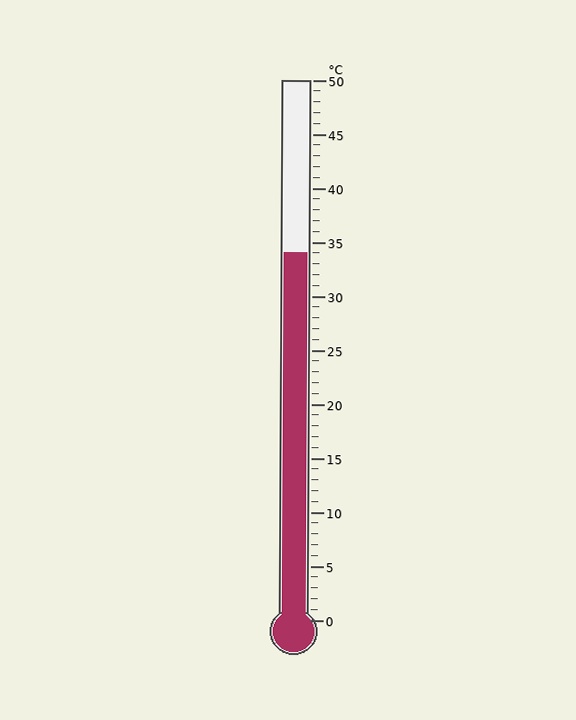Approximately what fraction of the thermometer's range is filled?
The thermometer is filled to approximately 70% of its range.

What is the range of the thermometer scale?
The thermometer scale ranges from 0°C to 50°C.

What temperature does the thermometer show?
The thermometer shows approximately 34°C.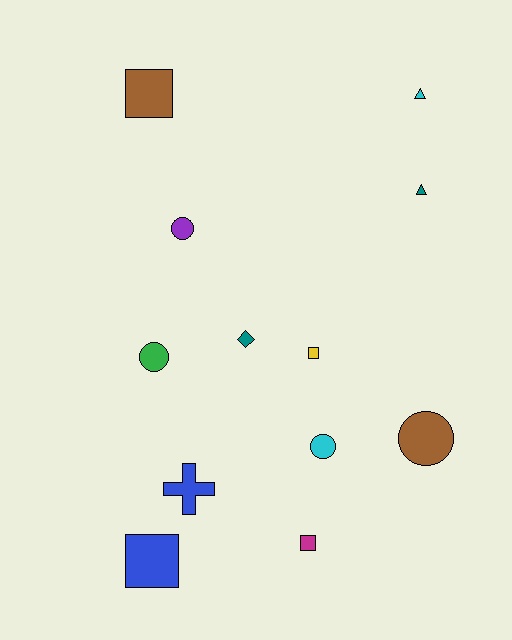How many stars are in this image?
There are no stars.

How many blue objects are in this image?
There are 2 blue objects.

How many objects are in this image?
There are 12 objects.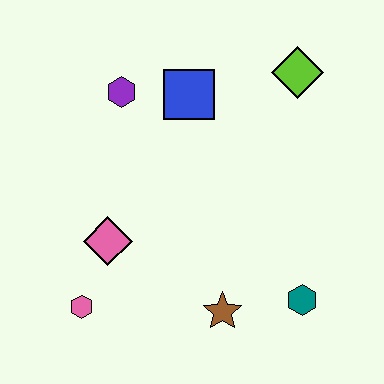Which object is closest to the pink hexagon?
The pink diamond is closest to the pink hexagon.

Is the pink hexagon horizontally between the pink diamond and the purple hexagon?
No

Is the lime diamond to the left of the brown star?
No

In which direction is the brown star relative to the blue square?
The brown star is below the blue square.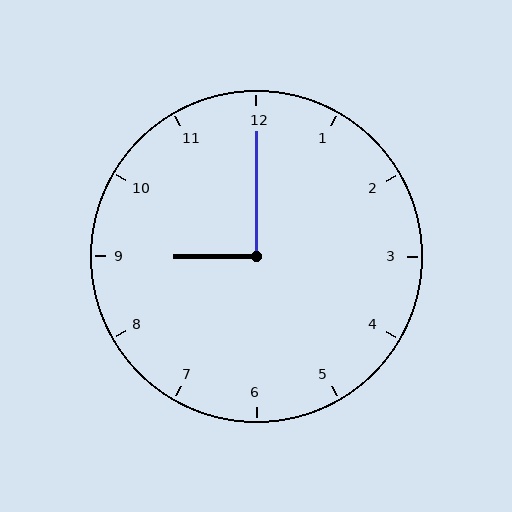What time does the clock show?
9:00.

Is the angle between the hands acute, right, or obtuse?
It is right.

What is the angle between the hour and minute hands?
Approximately 90 degrees.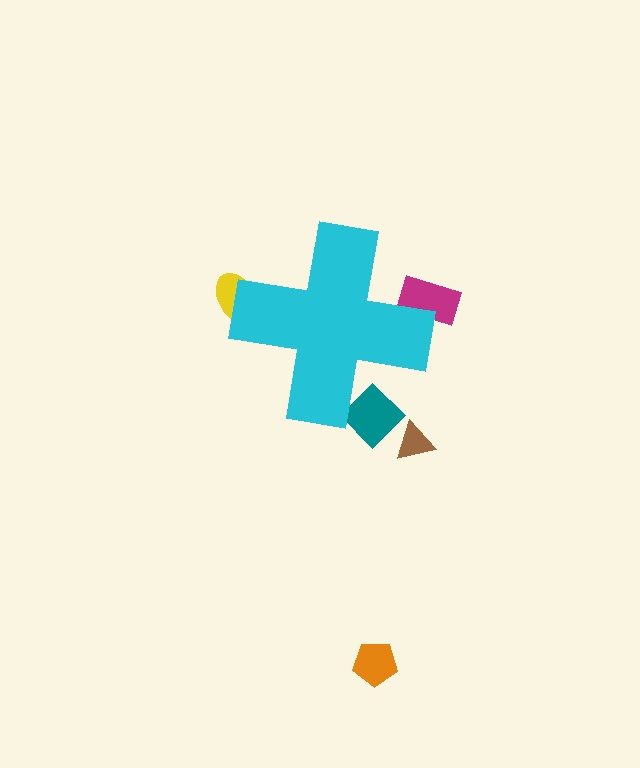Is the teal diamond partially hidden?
Yes, the teal diamond is partially hidden behind the cyan cross.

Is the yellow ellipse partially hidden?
Yes, the yellow ellipse is partially hidden behind the cyan cross.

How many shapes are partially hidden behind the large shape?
3 shapes are partially hidden.